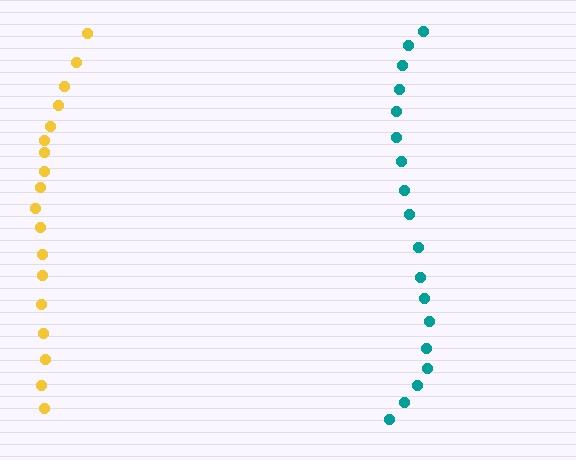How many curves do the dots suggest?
There are 2 distinct paths.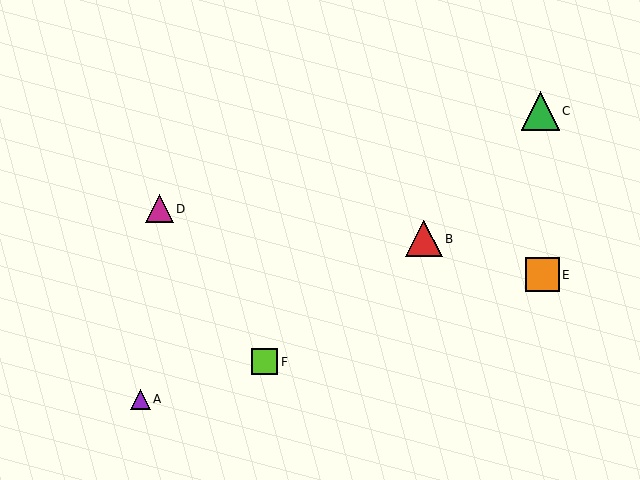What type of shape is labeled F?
Shape F is a lime square.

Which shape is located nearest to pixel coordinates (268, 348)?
The lime square (labeled F) at (265, 362) is nearest to that location.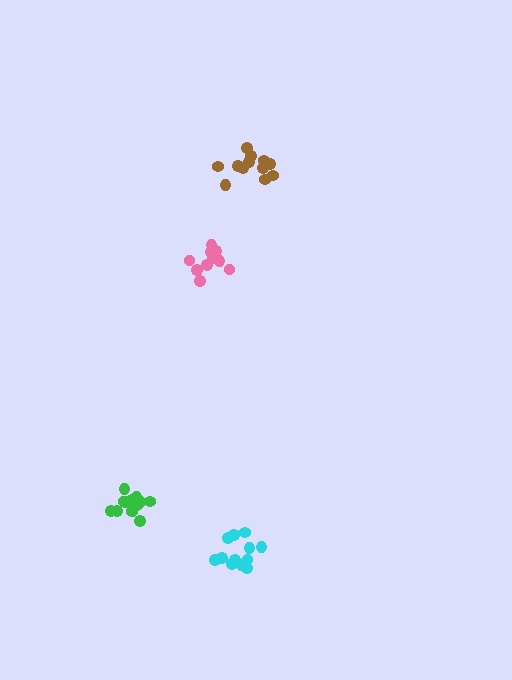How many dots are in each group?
Group 1: 15 dots, Group 2: 10 dots, Group 3: 12 dots, Group 4: 12 dots (49 total).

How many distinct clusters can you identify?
There are 4 distinct clusters.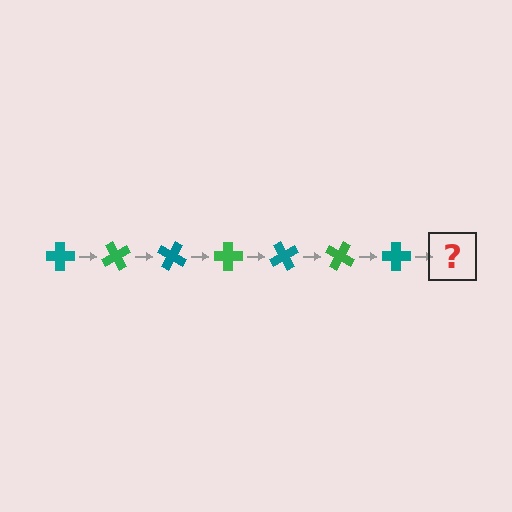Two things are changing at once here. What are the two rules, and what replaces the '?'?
The two rules are that it rotates 60 degrees each step and the color cycles through teal and green. The '?' should be a green cross, rotated 420 degrees from the start.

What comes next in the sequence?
The next element should be a green cross, rotated 420 degrees from the start.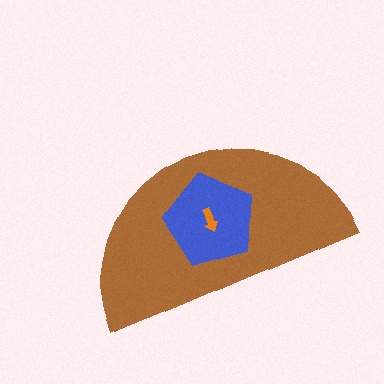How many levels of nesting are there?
3.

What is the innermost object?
The orange arrow.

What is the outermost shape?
The brown semicircle.